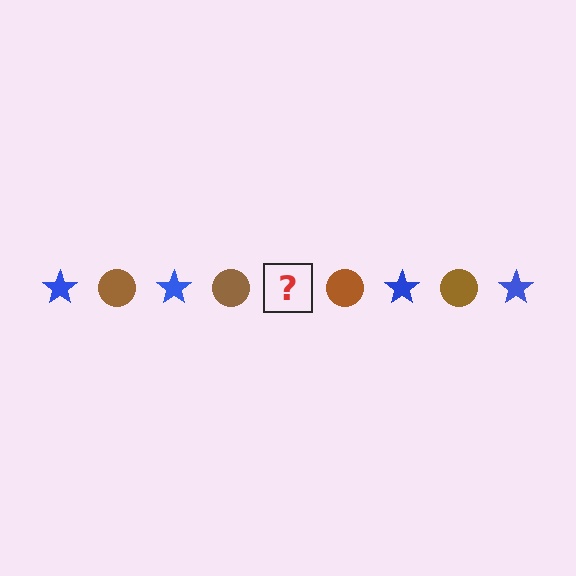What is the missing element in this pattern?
The missing element is a blue star.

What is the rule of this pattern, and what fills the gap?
The rule is that the pattern alternates between blue star and brown circle. The gap should be filled with a blue star.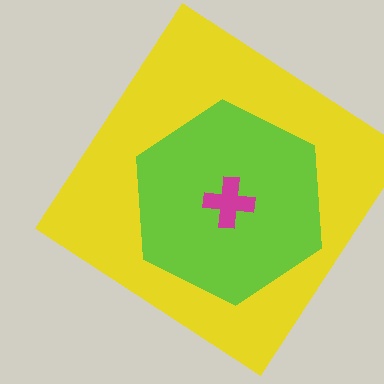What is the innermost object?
The magenta cross.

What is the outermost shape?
The yellow diamond.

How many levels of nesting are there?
3.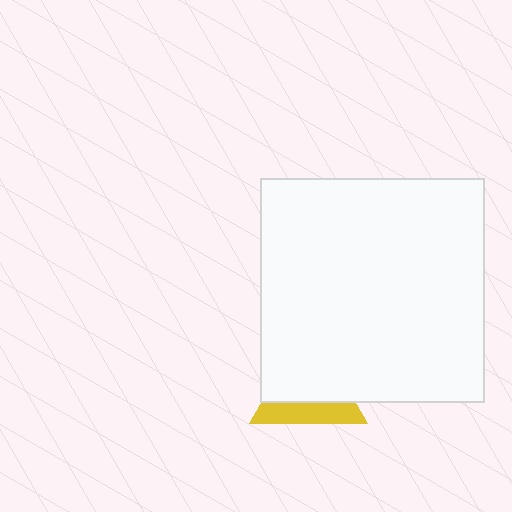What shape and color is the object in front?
The object in front is a white square.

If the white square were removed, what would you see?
You would see the complete yellow triangle.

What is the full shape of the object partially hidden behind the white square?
The partially hidden object is a yellow triangle.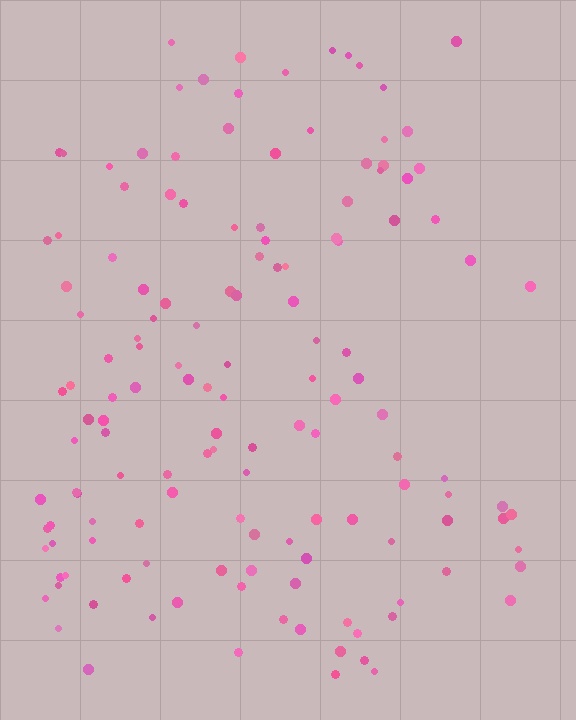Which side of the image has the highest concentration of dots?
The left.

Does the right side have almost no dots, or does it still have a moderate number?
Still a moderate number, just noticeably fewer than the left.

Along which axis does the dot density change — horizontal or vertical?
Horizontal.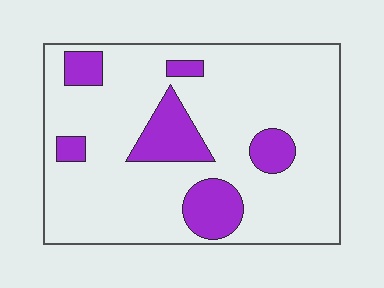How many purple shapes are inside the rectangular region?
6.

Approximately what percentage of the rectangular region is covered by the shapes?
Approximately 20%.